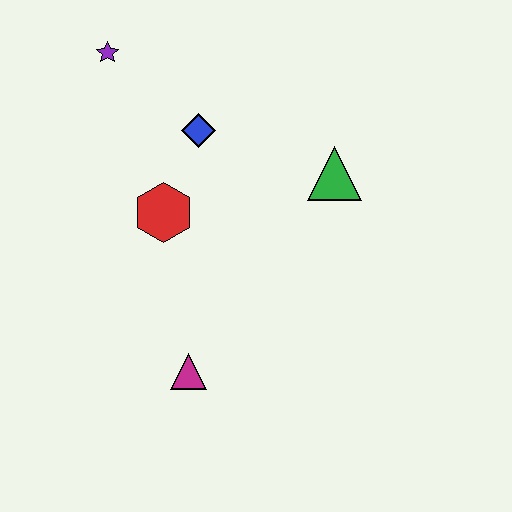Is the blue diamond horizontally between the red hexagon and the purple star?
No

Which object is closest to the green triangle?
The blue diamond is closest to the green triangle.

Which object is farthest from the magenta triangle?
The purple star is farthest from the magenta triangle.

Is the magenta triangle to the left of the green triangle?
Yes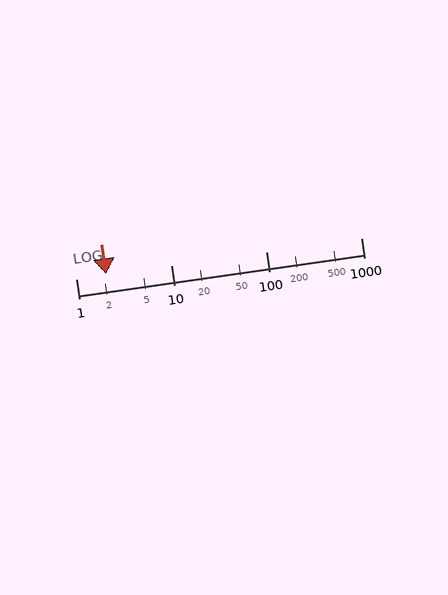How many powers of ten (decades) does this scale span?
The scale spans 3 decades, from 1 to 1000.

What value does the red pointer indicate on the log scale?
The pointer indicates approximately 2.1.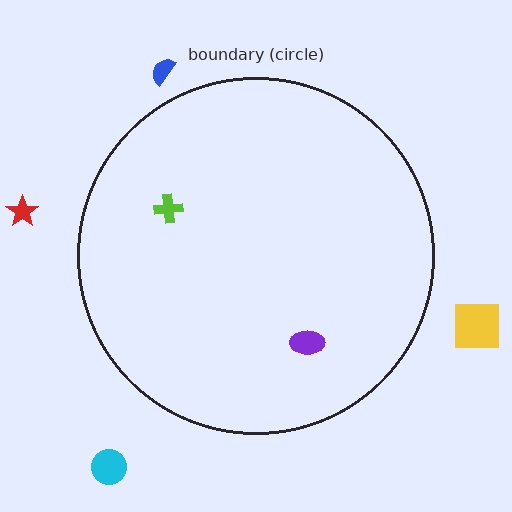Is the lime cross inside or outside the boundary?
Inside.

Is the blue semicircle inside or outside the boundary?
Outside.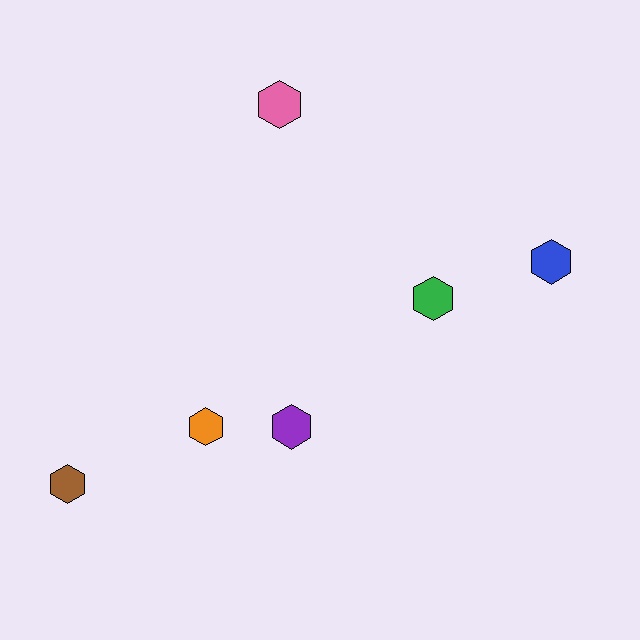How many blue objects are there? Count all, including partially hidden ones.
There is 1 blue object.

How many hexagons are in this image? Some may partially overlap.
There are 6 hexagons.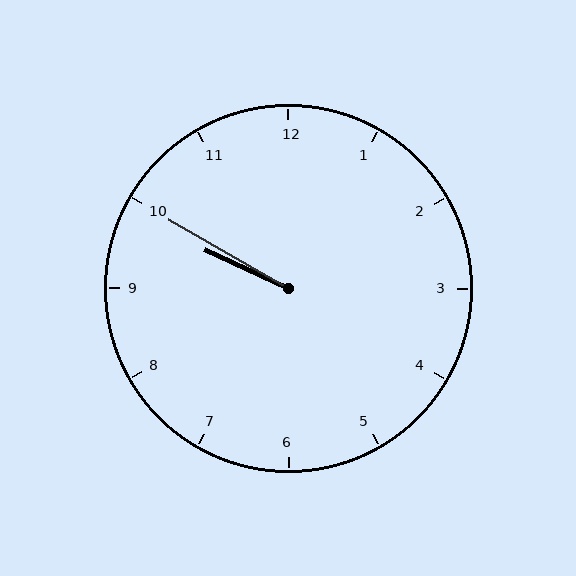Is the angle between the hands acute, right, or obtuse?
It is acute.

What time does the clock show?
9:50.